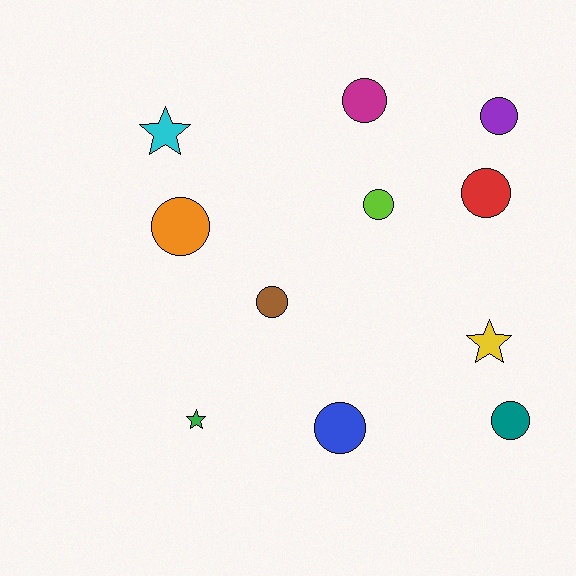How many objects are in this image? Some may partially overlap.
There are 11 objects.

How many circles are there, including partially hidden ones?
There are 8 circles.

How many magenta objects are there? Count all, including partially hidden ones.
There is 1 magenta object.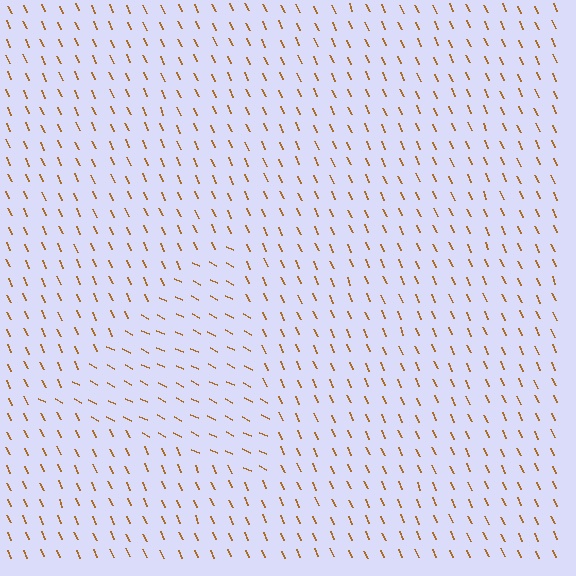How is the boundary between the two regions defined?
The boundary is defined purely by a change in line orientation (approximately 40 degrees difference). All lines are the same color and thickness.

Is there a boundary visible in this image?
Yes, there is a texture boundary formed by a change in line orientation.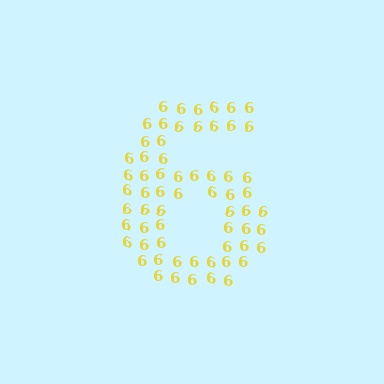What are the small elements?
The small elements are digit 6's.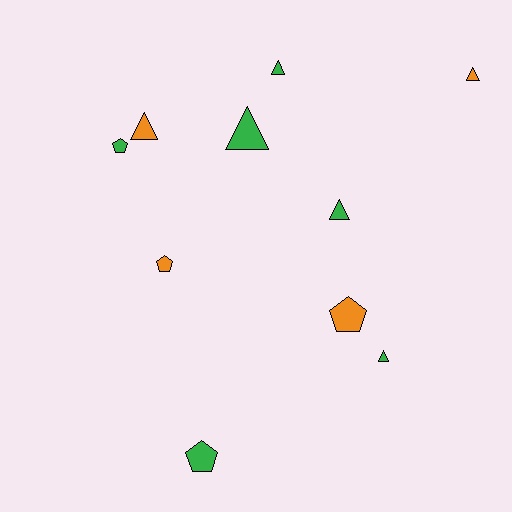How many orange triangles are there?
There are 2 orange triangles.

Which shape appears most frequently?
Triangle, with 6 objects.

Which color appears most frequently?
Green, with 6 objects.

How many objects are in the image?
There are 10 objects.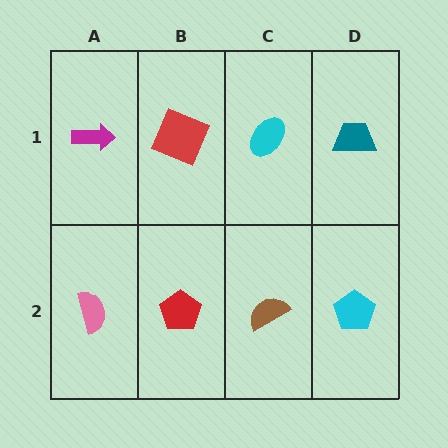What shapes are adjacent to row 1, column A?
A pink semicircle (row 2, column A), a red square (row 1, column B).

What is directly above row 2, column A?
A magenta arrow.